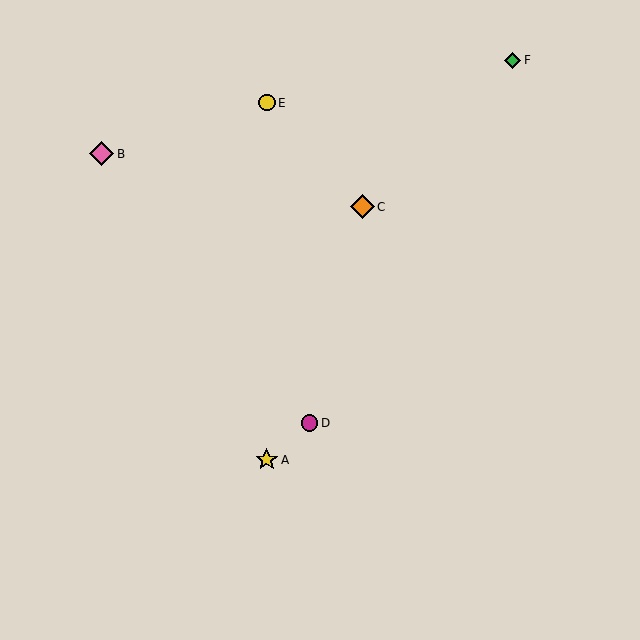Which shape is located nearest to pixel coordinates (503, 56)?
The green diamond (labeled F) at (513, 60) is nearest to that location.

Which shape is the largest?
The pink diamond (labeled B) is the largest.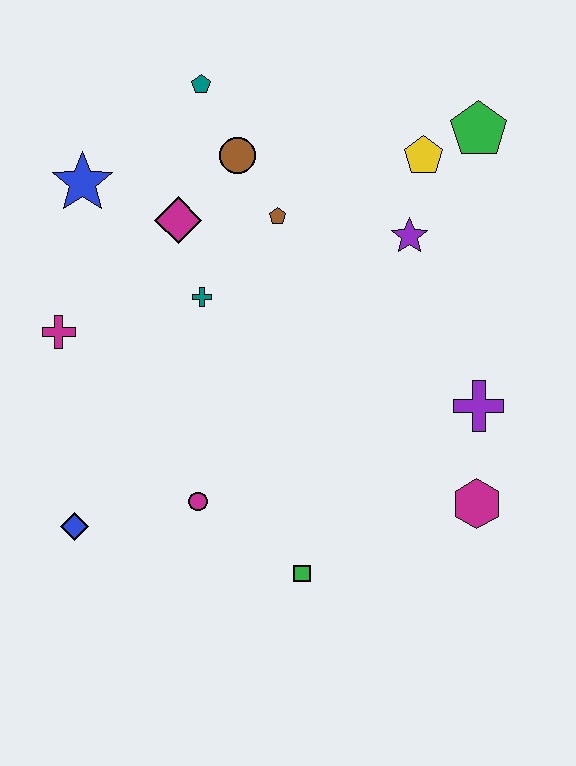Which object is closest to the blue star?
The magenta diamond is closest to the blue star.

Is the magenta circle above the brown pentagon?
No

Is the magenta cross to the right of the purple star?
No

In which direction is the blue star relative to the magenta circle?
The blue star is above the magenta circle.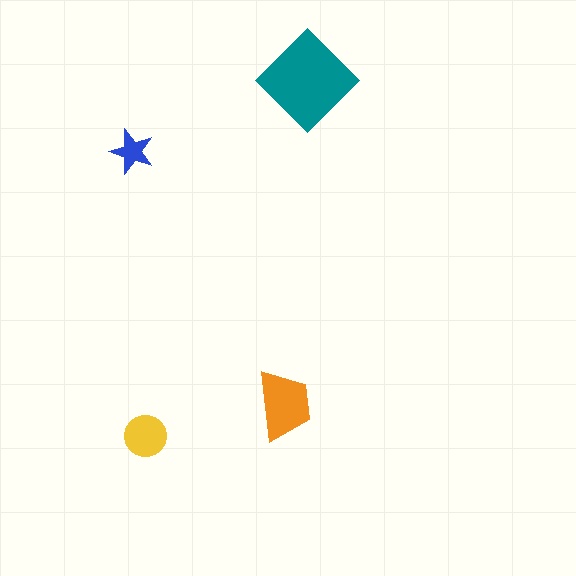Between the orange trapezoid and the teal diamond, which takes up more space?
The teal diamond.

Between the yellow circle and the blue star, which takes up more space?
The yellow circle.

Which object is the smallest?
The blue star.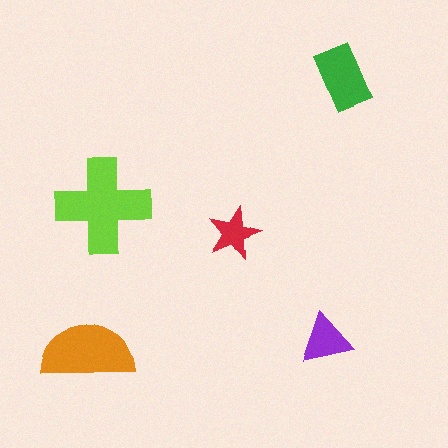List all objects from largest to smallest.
The lime cross, the orange semicircle, the green rectangle, the purple triangle, the red star.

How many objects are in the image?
There are 5 objects in the image.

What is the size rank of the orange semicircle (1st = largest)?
2nd.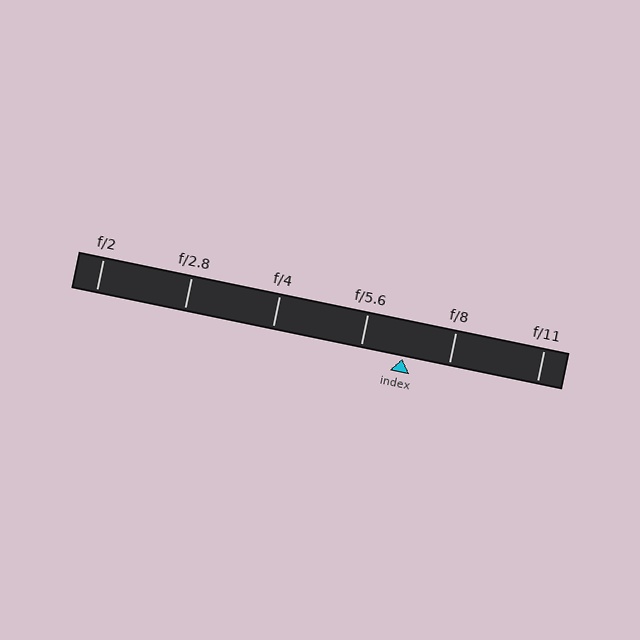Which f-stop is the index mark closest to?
The index mark is closest to f/5.6.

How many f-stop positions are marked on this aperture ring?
There are 6 f-stop positions marked.